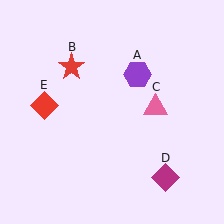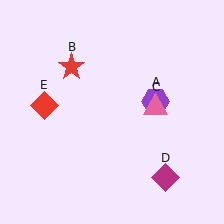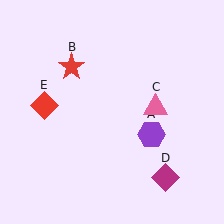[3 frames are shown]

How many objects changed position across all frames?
1 object changed position: purple hexagon (object A).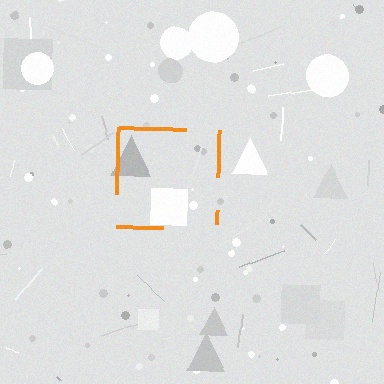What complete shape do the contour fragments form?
The contour fragments form a square.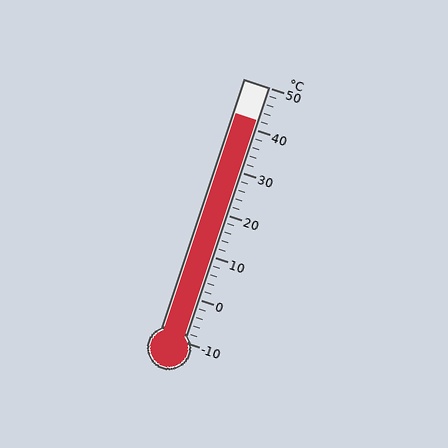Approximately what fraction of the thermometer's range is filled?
The thermometer is filled to approximately 85% of its range.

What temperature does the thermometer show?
The thermometer shows approximately 42°C.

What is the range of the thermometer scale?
The thermometer scale ranges from -10°C to 50°C.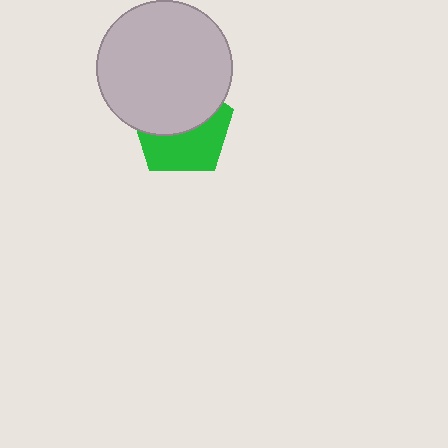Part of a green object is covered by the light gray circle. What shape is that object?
It is a pentagon.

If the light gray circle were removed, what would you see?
You would see the complete green pentagon.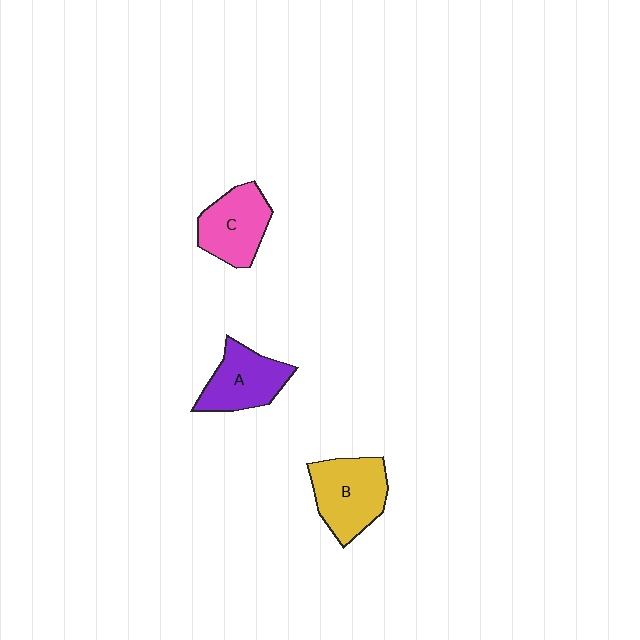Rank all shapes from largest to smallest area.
From largest to smallest: B (yellow), C (pink), A (purple).